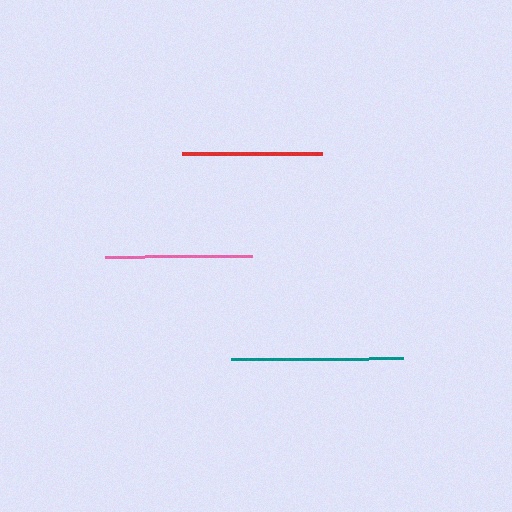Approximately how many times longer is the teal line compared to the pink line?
The teal line is approximately 1.2 times the length of the pink line.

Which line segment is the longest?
The teal line is the longest at approximately 172 pixels.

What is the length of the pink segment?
The pink segment is approximately 147 pixels long.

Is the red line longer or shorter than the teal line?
The teal line is longer than the red line.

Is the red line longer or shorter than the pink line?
The pink line is longer than the red line.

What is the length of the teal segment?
The teal segment is approximately 172 pixels long.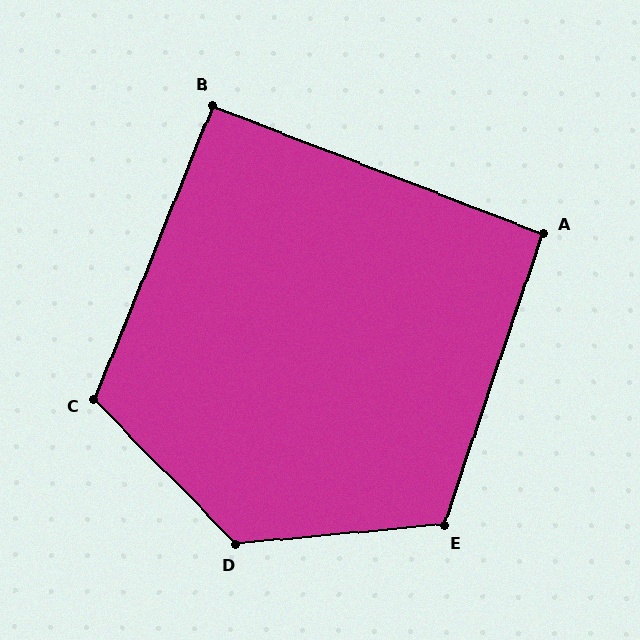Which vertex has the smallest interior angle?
B, at approximately 91 degrees.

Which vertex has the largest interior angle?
D, at approximately 129 degrees.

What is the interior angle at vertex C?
Approximately 114 degrees (obtuse).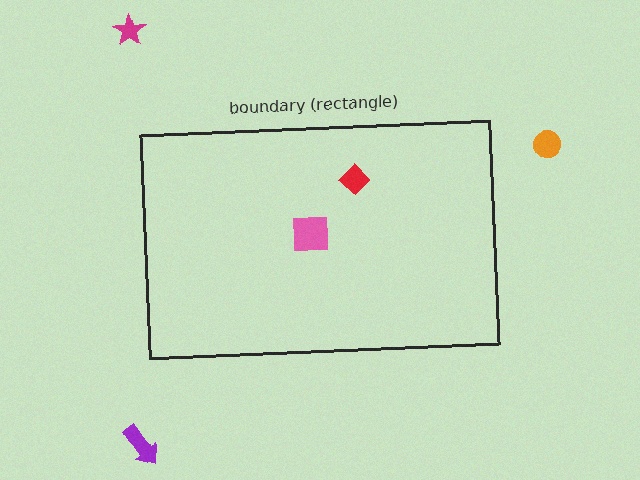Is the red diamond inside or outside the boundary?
Inside.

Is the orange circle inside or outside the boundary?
Outside.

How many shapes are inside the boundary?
2 inside, 3 outside.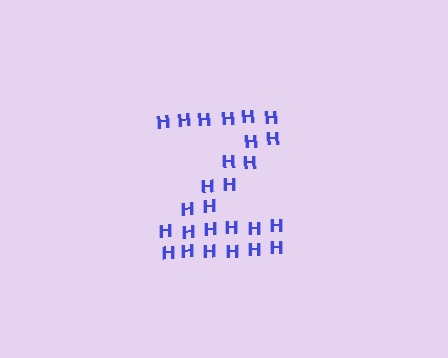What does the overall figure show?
The overall figure shows the letter Z.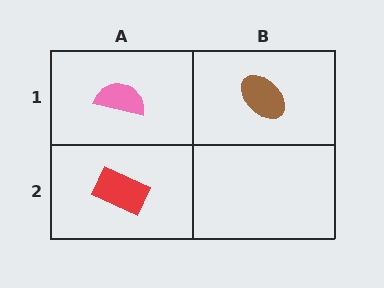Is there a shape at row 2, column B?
No, that cell is empty.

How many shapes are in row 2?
1 shape.